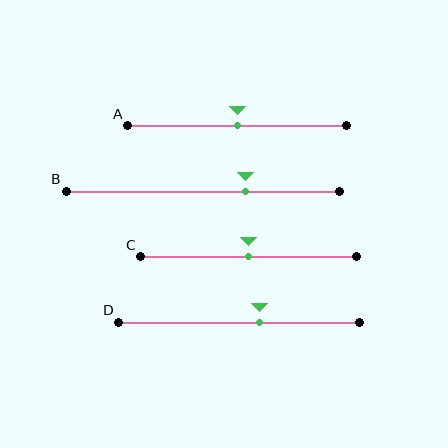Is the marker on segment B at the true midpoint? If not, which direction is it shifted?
No, the marker on segment B is shifted to the right by about 16% of the segment length.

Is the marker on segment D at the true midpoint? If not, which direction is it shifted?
No, the marker on segment D is shifted to the right by about 9% of the segment length.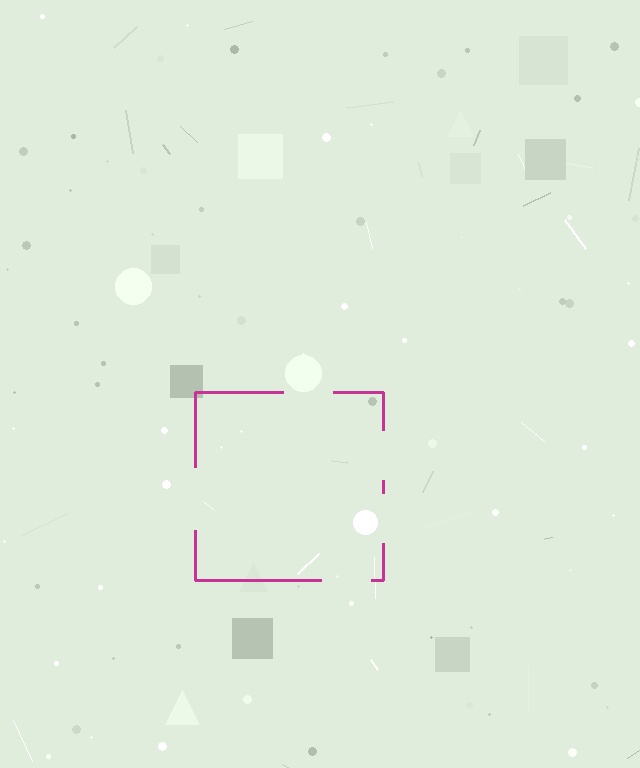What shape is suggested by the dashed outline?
The dashed outline suggests a square.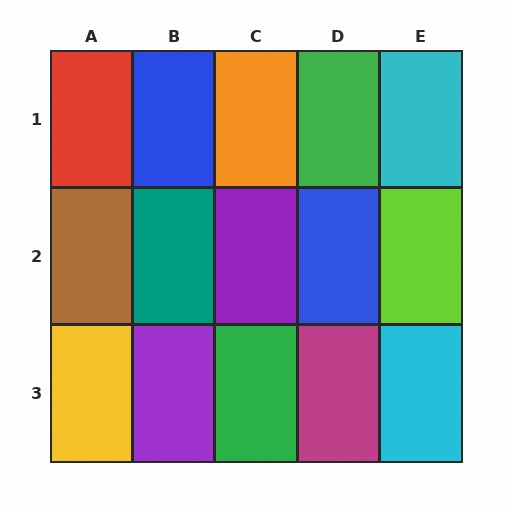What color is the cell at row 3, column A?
Yellow.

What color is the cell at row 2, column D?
Blue.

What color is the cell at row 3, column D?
Magenta.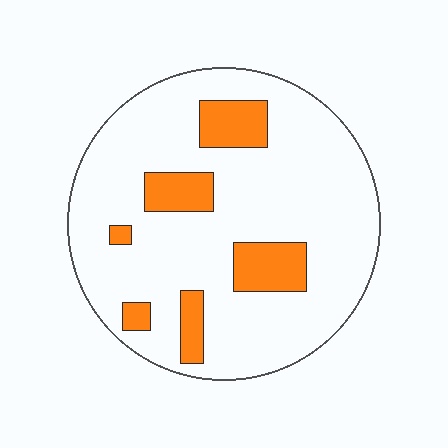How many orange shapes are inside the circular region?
6.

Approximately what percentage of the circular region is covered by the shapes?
Approximately 15%.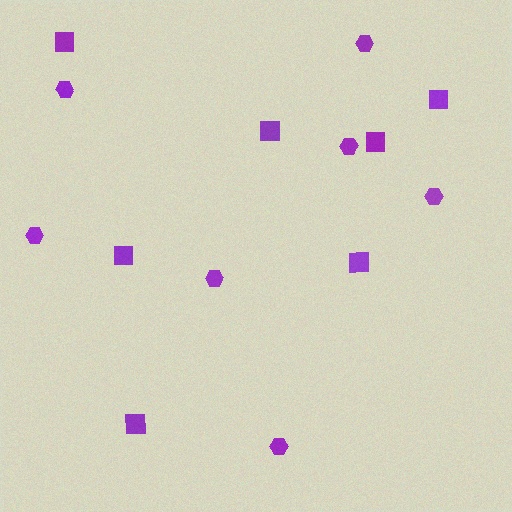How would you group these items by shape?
There are 2 groups: one group of squares (7) and one group of hexagons (7).